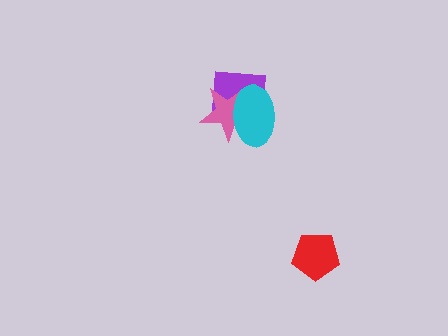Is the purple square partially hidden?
Yes, it is partially covered by another shape.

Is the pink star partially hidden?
Yes, it is partially covered by another shape.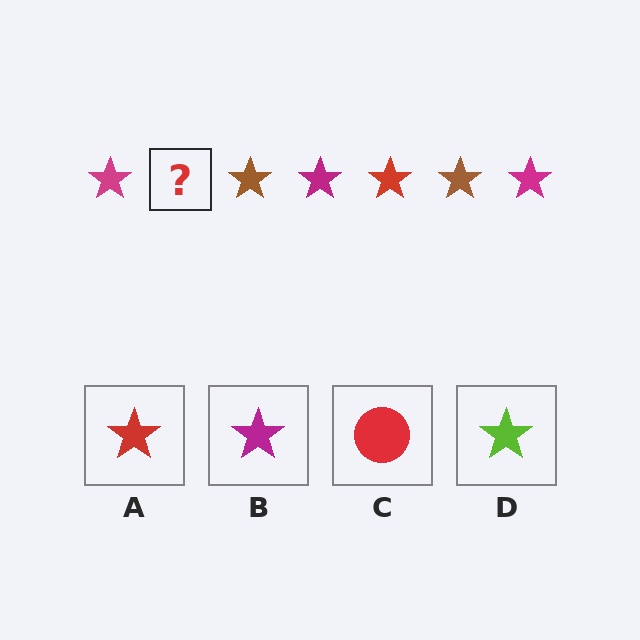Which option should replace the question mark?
Option A.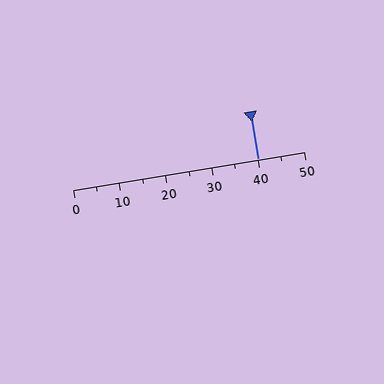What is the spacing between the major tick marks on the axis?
The major ticks are spaced 10 apart.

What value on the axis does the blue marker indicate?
The marker indicates approximately 40.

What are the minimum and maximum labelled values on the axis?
The axis runs from 0 to 50.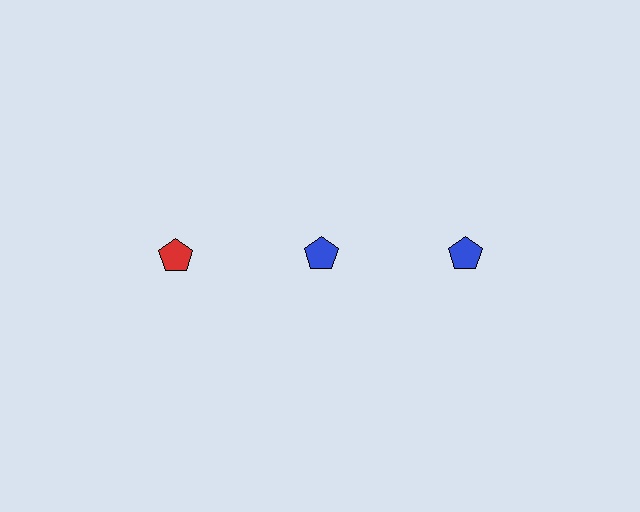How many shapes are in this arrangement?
There are 3 shapes arranged in a grid pattern.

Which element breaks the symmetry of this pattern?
The red pentagon in the top row, leftmost column breaks the symmetry. All other shapes are blue pentagons.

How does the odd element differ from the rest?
It has a different color: red instead of blue.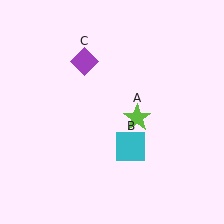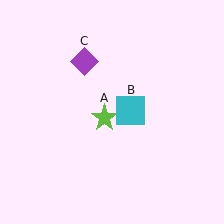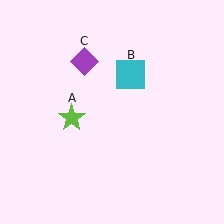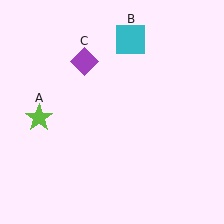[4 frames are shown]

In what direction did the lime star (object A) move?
The lime star (object A) moved left.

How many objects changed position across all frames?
2 objects changed position: lime star (object A), cyan square (object B).